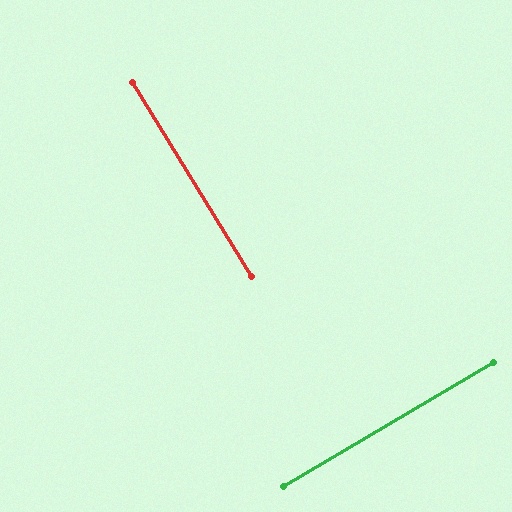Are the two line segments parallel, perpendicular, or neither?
Perpendicular — they meet at approximately 89°.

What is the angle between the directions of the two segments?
Approximately 89 degrees.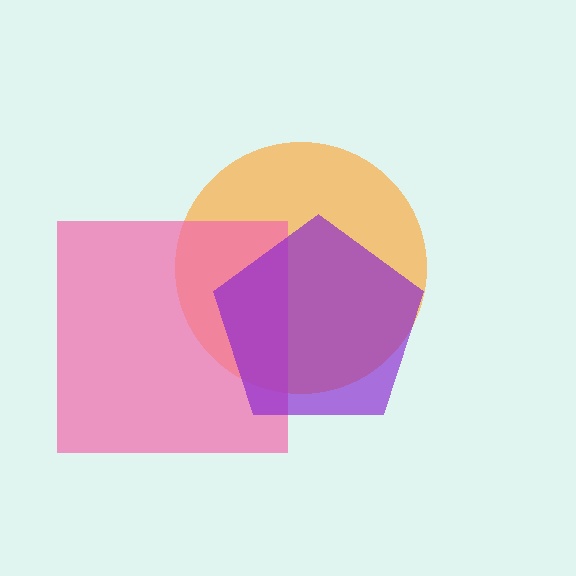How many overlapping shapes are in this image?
There are 3 overlapping shapes in the image.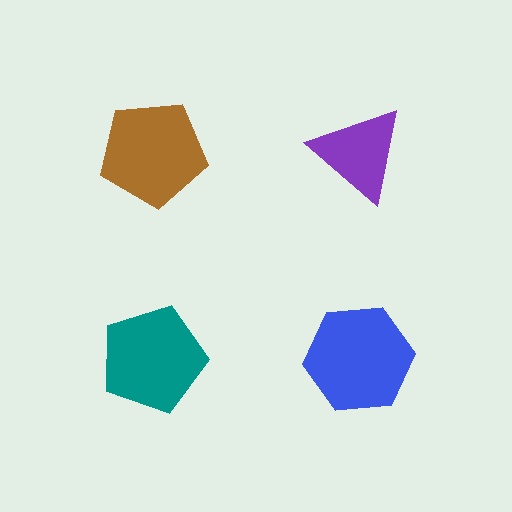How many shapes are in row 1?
2 shapes.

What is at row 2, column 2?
A blue hexagon.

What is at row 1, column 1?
A brown pentagon.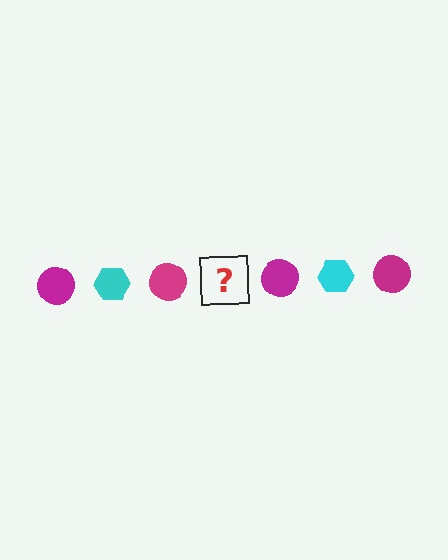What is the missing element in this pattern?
The missing element is a cyan hexagon.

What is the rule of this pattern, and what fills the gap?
The rule is that the pattern alternates between magenta circle and cyan hexagon. The gap should be filled with a cyan hexagon.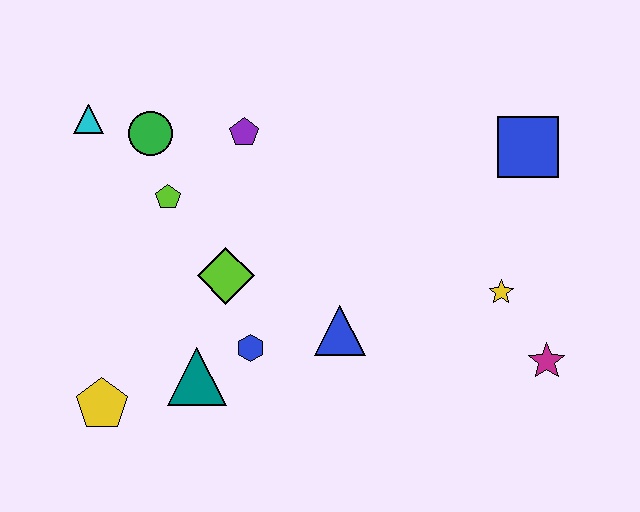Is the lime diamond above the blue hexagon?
Yes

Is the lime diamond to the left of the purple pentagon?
Yes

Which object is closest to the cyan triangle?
The green circle is closest to the cyan triangle.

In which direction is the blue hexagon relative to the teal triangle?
The blue hexagon is to the right of the teal triangle.